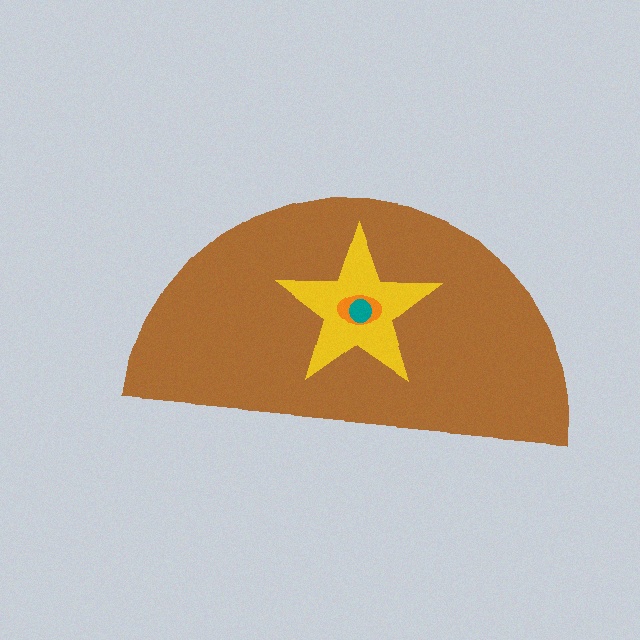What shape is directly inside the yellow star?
The orange ellipse.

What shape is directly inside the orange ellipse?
The teal circle.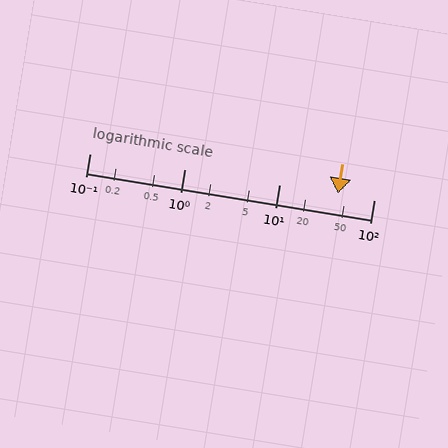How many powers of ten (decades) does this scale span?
The scale spans 3 decades, from 0.1 to 100.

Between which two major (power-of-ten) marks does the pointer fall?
The pointer is between 10 and 100.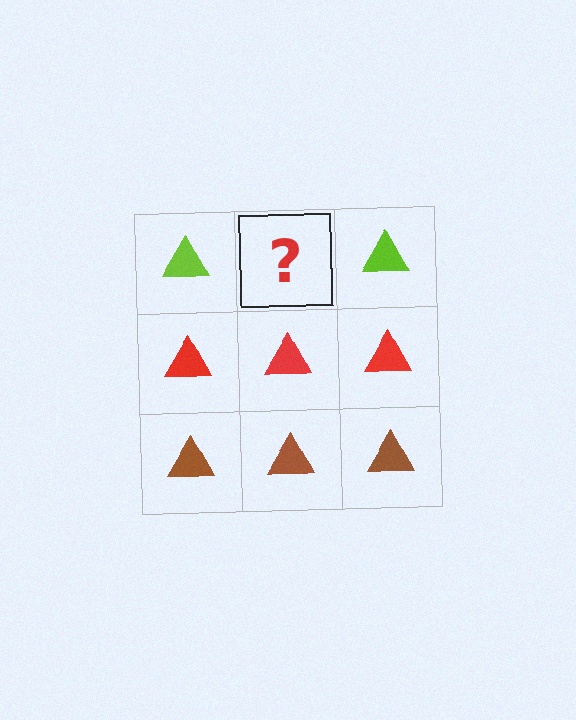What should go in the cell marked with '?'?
The missing cell should contain a lime triangle.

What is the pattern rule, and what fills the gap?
The rule is that each row has a consistent color. The gap should be filled with a lime triangle.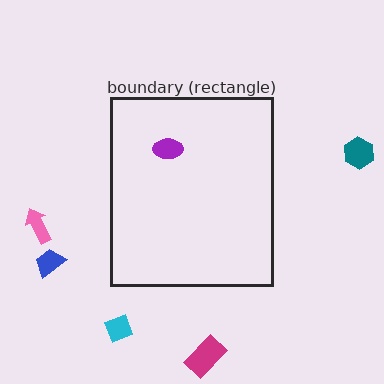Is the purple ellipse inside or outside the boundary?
Inside.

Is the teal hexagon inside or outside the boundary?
Outside.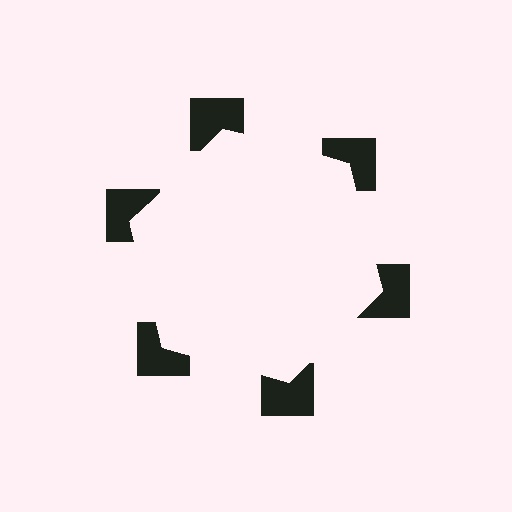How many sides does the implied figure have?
6 sides.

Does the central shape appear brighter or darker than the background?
It typically appears slightly brighter than the background, even though no actual brightness change is drawn.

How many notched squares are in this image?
There are 6 — one at each vertex of the illusory hexagon.